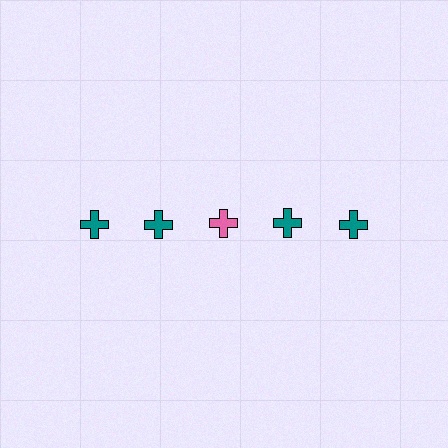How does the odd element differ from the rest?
It has a different color: pink instead of teal.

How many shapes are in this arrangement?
There are 5 shapes arranged in a grid pattern.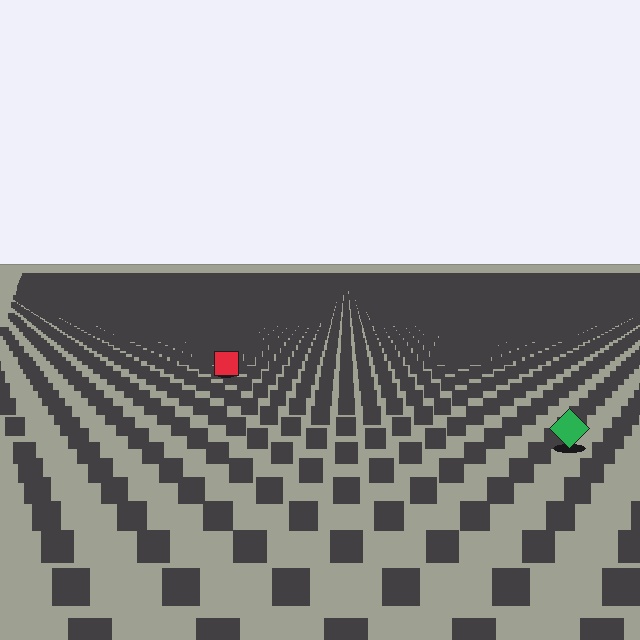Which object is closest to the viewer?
The green diamond is closest. The texture marks near it are larger and more spread out.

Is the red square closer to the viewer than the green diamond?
No. The green diamond is closer — you can tell from the texture gradient: the ground texture is coarser near it.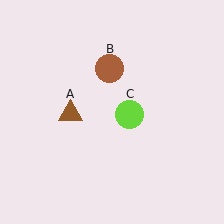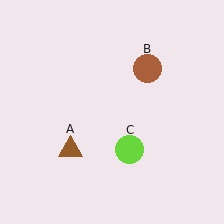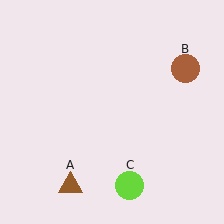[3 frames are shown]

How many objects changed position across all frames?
3 objects changed position: brown triangle (object A), brown circle (object B), lime circle (object C).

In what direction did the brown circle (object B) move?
The brown circle (object B) moved right.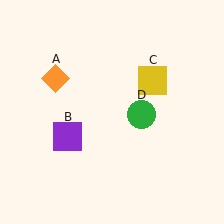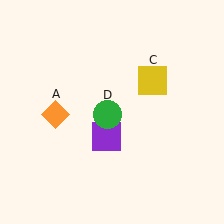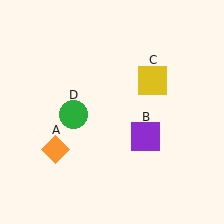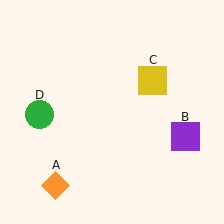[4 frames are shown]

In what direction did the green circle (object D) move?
The green circle (object D) moved left.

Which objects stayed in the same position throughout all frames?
Yellow square (object C) remained stationary.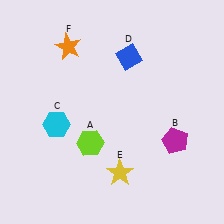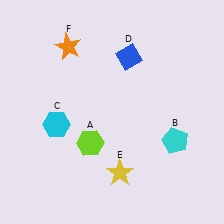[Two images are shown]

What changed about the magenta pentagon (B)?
In Image 1, B is magenta. In Image 2, it changed to cyan.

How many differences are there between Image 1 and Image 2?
There is 1 difference between the two images.